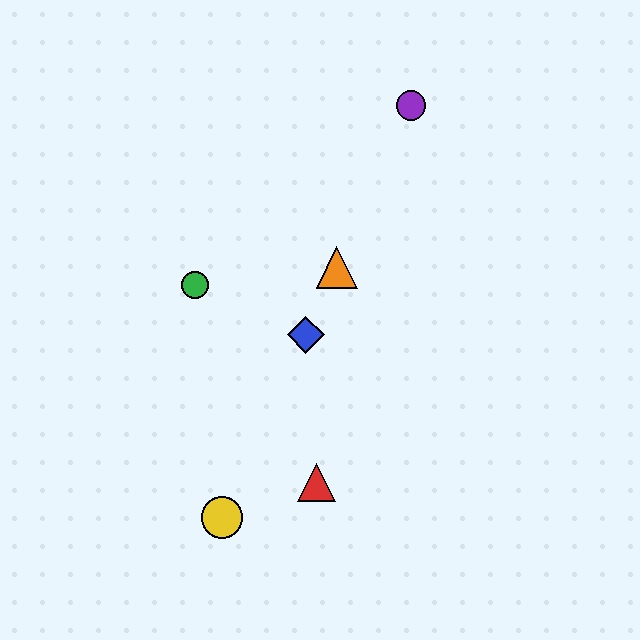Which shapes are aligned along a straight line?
The blue diamond, the yellow circle, the purple circle, the orange triangle are aligned along a straight line.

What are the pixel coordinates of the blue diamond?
The blue diamond is at (306, 335).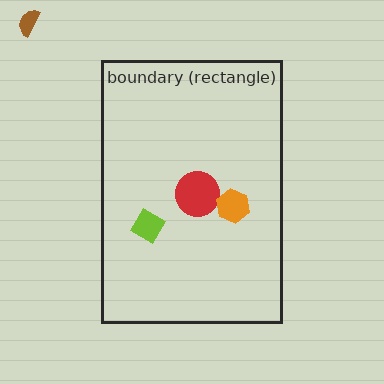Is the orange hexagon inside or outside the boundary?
Inside.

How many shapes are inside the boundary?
3 inside, 1 outside.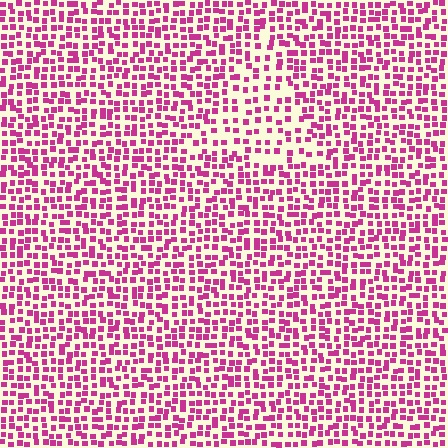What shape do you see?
I see a triangle.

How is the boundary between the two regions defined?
The boundary is defined by a change in element density (approximately 1.7x ratio). All elements are the same color, size, and shape.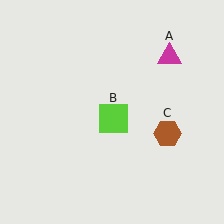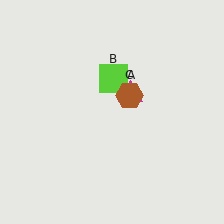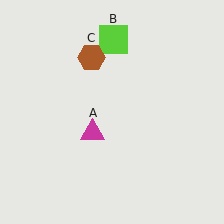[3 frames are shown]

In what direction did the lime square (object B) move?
The lime square (object B) moved up.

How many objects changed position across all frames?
3 objects changed position: magenta triangle (object A), lime square (object B), brown hexagon (object C).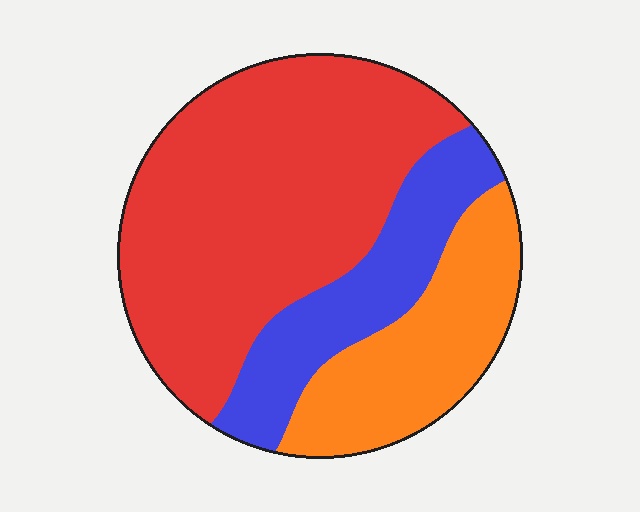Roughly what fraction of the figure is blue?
Blue covers around 20% of the figure.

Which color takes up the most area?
Red, at roughly 55%.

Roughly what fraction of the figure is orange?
Orange takes up less than a quarter of the figure.